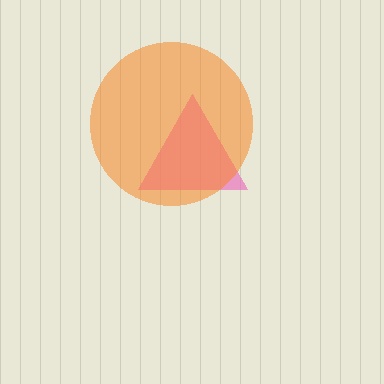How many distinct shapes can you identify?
There are 2 distinct shapes: a pink triangle, an orange circle.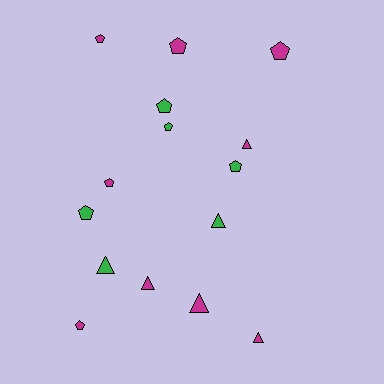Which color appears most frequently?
Magenta, with 9 objects.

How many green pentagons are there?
There are 4 green pentagons.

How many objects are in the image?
There are 15 objects.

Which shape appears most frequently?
Pentagon, with 9 objects.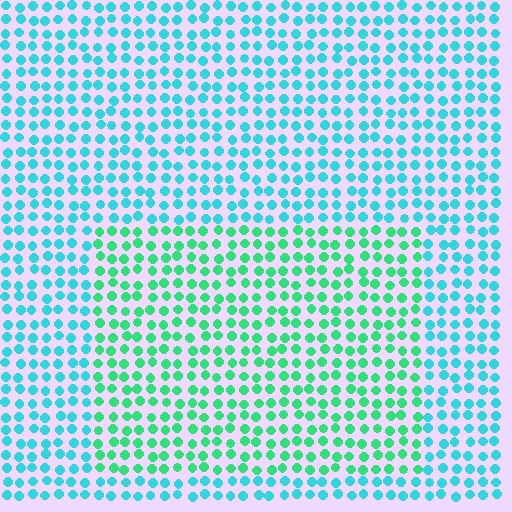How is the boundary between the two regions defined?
The boundary is defined purely by a slight shift in hue (about 39 degrees). Spacing, size, and orientation are identical on both sides.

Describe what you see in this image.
The image is filled with small cyan elements in a uniform arrangement. A rectangle-shaped region is visible where the elements are tinted to a slightly different hue, forming a subtle color boundary.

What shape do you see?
I see a rectangle.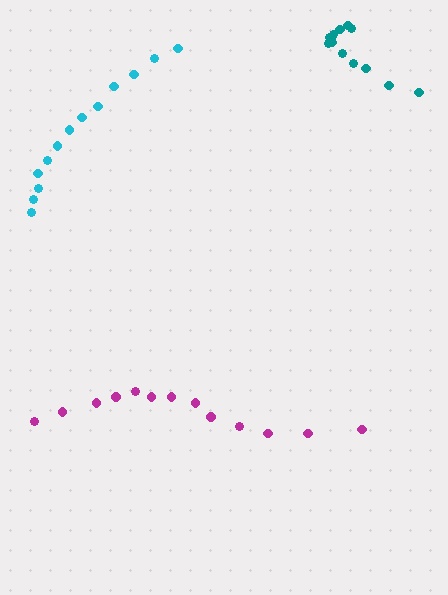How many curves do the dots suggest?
There are 3 distinct paths.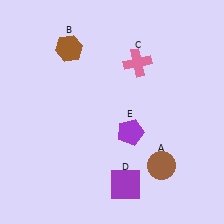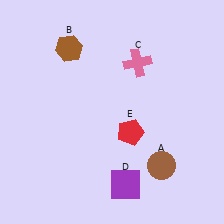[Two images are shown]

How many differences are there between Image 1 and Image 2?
There is 1 difference between the two images.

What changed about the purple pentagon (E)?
In Image 1, E is purple. In Image 2, it changed to red.